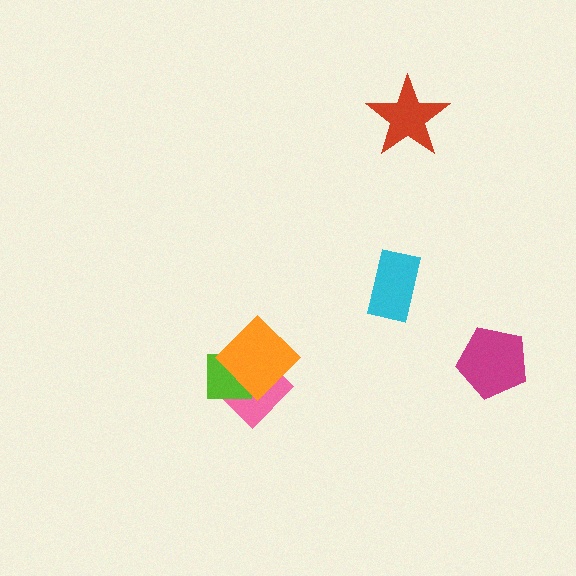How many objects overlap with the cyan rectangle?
0 objects overlap with the cyan rectangle.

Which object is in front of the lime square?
The orange diamond is in front of the lime square.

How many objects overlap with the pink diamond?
2 objects overlap with the pink diamond.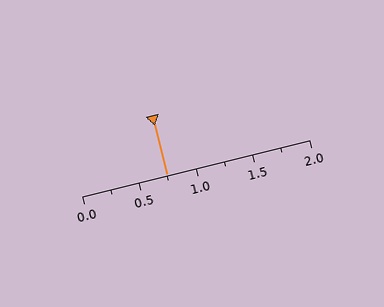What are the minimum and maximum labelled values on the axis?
The axis runs from 0.0 to 2.0.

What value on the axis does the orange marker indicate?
The marker indicates approximately 0.75.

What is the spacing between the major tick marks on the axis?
The major ticks are spaced 0.5 apart.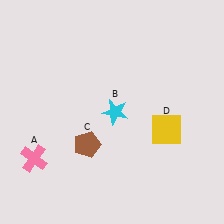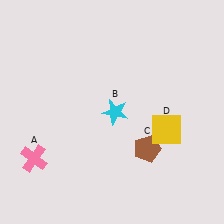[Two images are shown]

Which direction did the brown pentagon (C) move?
The brown pentagon (C) moved right.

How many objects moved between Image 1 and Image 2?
1 object moved between the two images.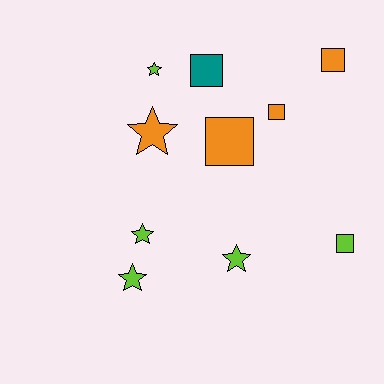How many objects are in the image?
There are 10 objects.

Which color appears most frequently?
Lime, with 5 objects.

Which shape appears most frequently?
Square, with 5 objects.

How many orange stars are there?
There is 1 orange star.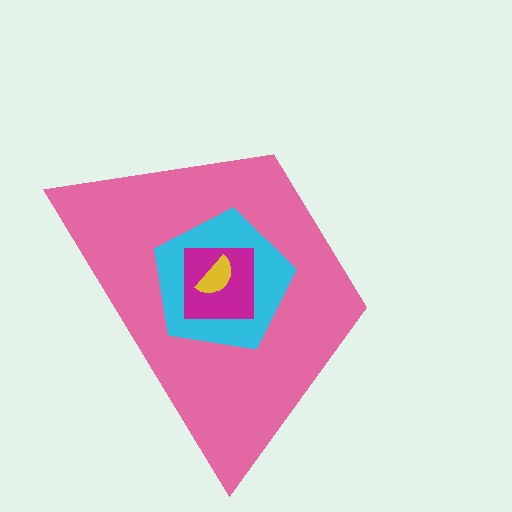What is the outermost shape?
The pink trapezoid.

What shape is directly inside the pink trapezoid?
The cyan pentagon.